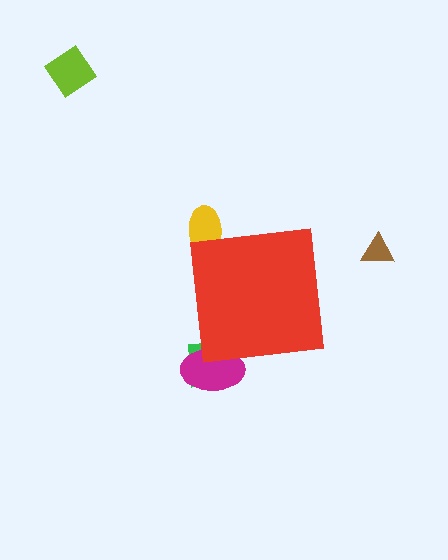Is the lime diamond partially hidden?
No, the lime diamond is fully visible.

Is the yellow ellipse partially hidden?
Yes, the yellow ellipse is partially hidden behind the red square.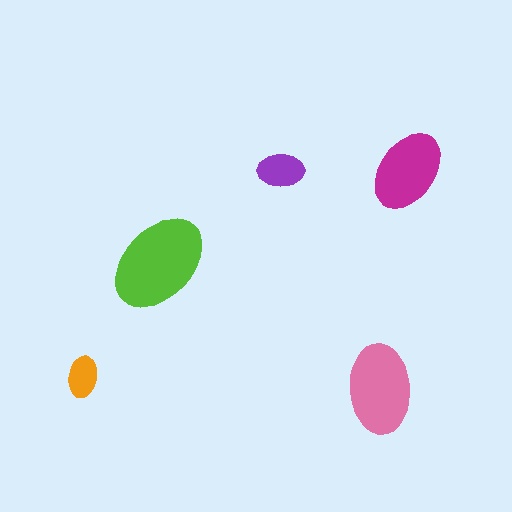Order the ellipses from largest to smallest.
the lime one, the pink one, the magenta one, the purple one, the orange one.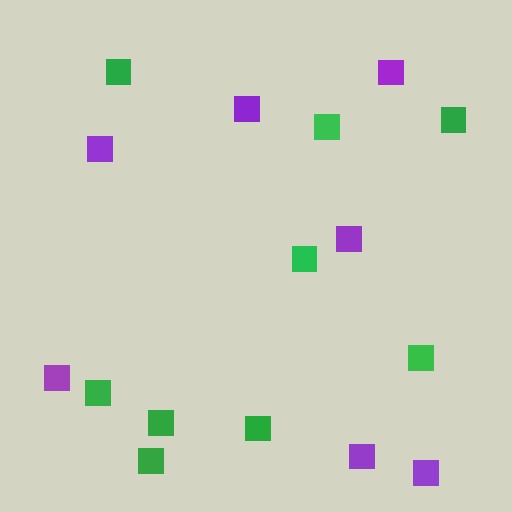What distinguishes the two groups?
There are 2 groups: one group of green squares (9) and one group of purple squares (7).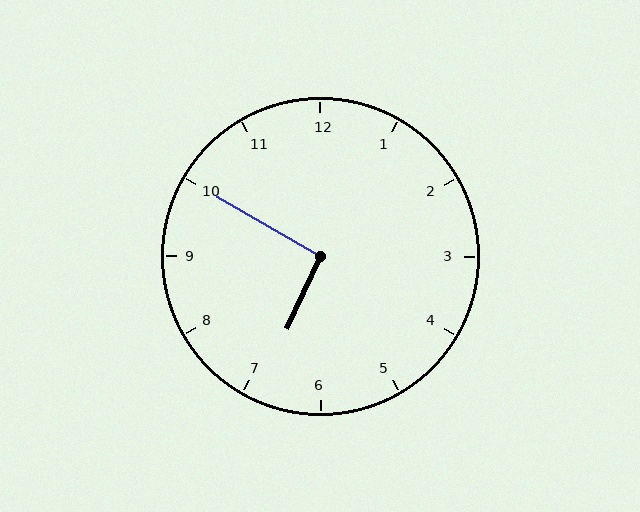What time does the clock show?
6:50.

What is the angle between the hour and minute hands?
Approximately 95 degrees.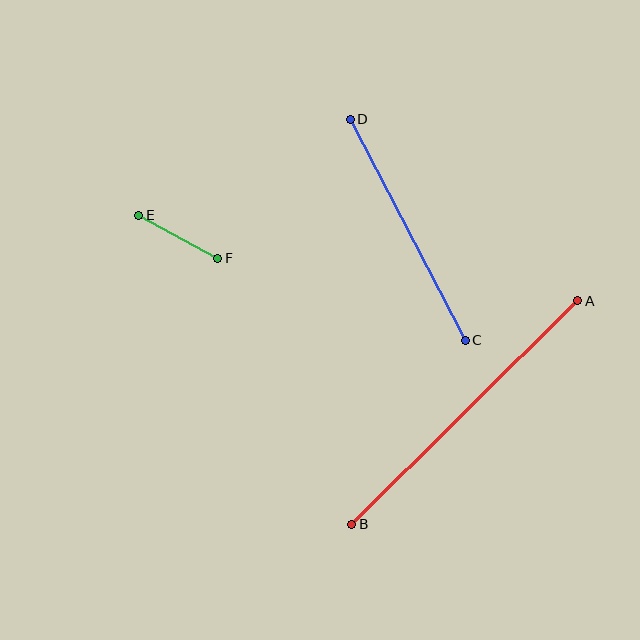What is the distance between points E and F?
The distance is approximately 90 pixels.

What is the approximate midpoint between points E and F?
The midpoint is at approximately (178, 237) pixels.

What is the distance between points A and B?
The distance is approximately 318 pixels.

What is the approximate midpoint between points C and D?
The midpoint is at approximately (408, 230) pixels.